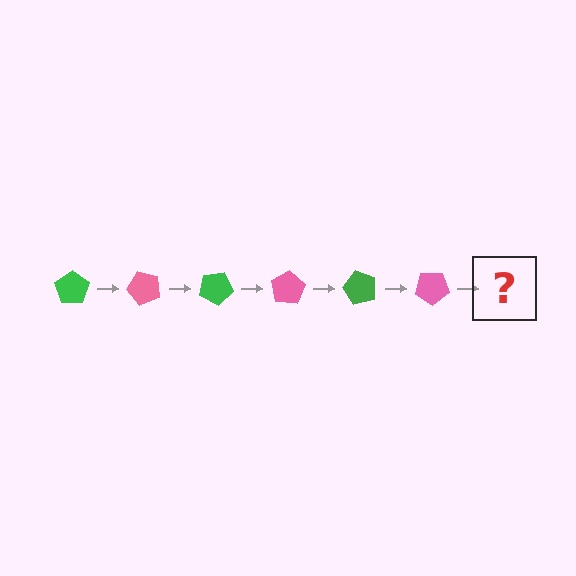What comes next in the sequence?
The next element should be a green pentagon, rotated 300 degrees from the start.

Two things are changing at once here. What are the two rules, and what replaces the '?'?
The two rules are that it rotates 50 degrees each step and the color cycles through green and pink. The '?' should be a green pentagon, rotated 300 degrees from the start.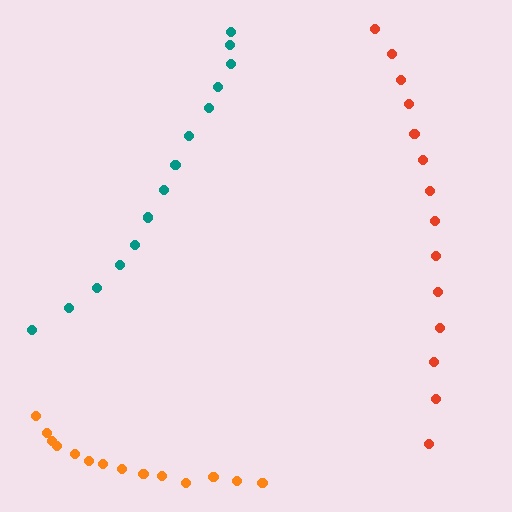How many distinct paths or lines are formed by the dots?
There are 3 distinct paths.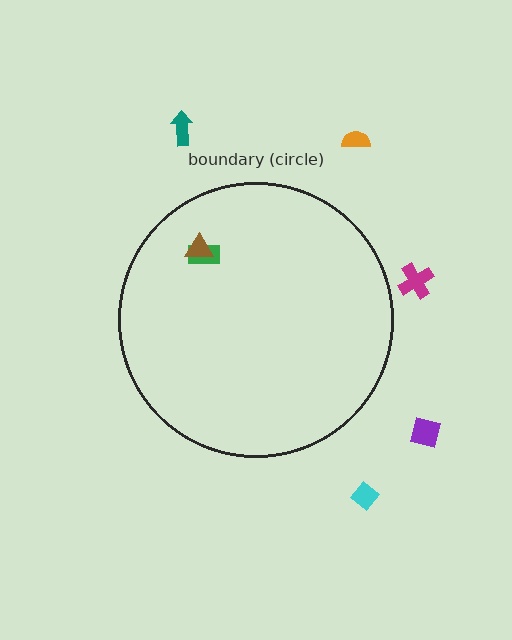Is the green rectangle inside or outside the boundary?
Inside.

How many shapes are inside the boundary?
2 inside, 5 outside.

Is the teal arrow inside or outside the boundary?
Outside.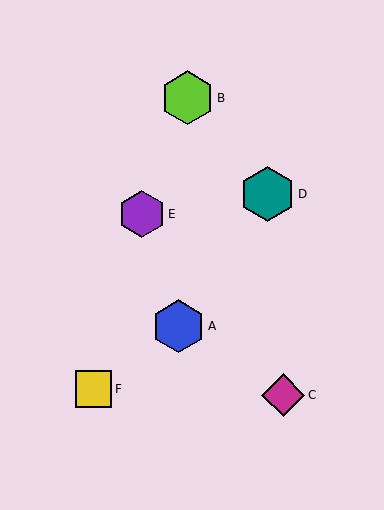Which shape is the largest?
The teal hexagon (labeled D) is the largest.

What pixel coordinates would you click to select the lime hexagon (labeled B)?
Click at (187, 98) to select the lime hexagon B.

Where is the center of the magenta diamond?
The center of the magenta diamond is at (283, 395).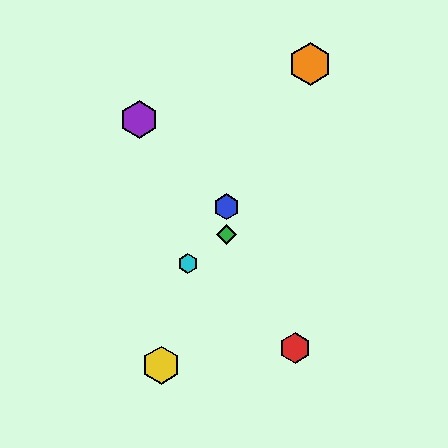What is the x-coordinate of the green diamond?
The green diamond is at x≈227.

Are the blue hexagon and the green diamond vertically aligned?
Yes, both are at x≈227.